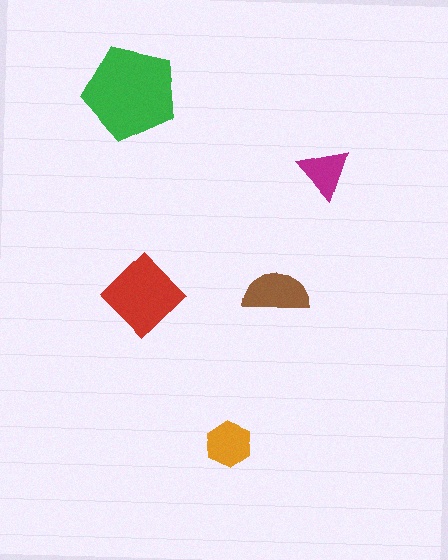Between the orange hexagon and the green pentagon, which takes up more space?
The green pentagon.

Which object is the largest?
The green pentagon.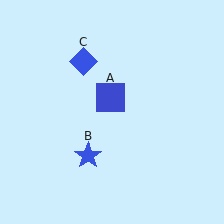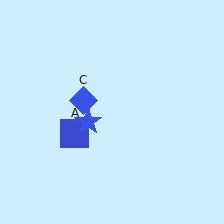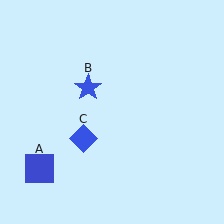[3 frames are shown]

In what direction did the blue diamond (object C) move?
The blue diamond (object C) moved down.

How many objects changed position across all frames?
3 objects changed position: blue square (object A), blue star (object B), blue diamond (object C).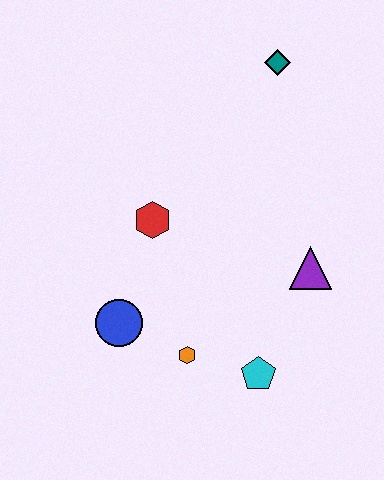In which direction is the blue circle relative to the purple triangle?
The blue circle is to the left of the purple triangle.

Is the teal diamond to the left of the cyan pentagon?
No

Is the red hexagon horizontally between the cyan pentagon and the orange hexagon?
No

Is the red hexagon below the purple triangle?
No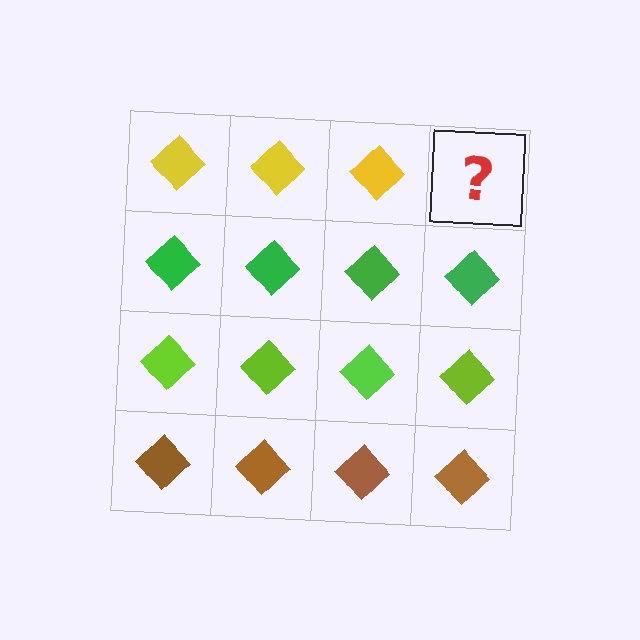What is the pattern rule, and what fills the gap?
The rule is that each row has a consistent color. The gap should be filled with a yellow diamond.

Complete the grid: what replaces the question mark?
The question mark should be replaced with a yellow diamond.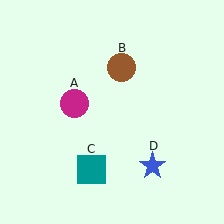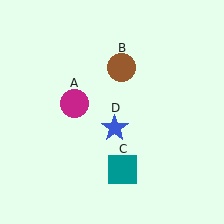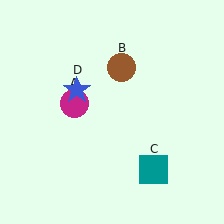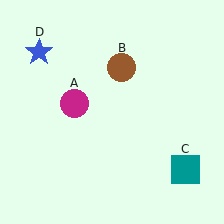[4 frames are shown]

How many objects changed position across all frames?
2 objects changed position: teal square (object C), blue star (object D).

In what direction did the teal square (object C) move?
The teal square (object C) moved right.